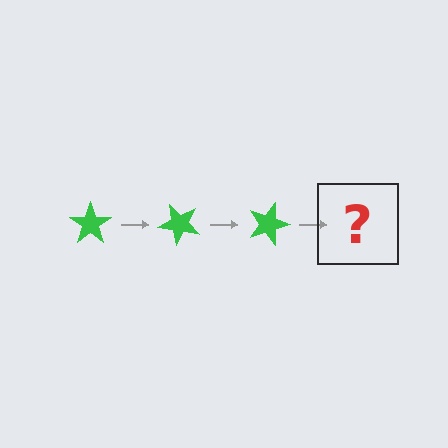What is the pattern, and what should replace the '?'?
The pattern is that the star rotates 45 degrees each step. The '?' should be a green star rotated 135 degrees.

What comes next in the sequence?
The next element should be a green star rotated 135 degrees.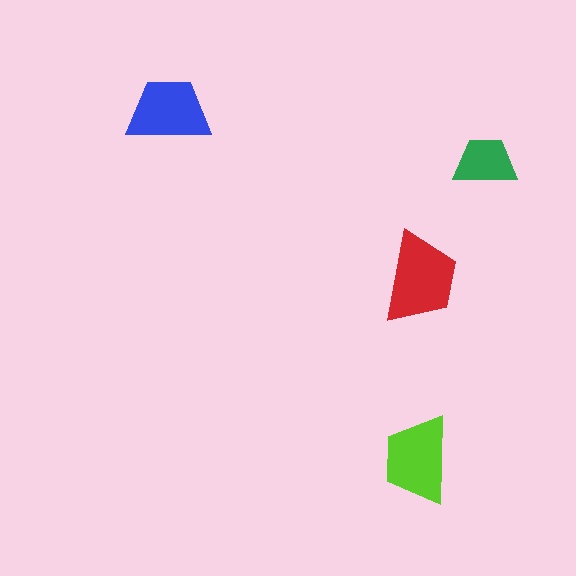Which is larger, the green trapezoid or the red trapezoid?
The red one.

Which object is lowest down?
The lime trapezoid is bottommost.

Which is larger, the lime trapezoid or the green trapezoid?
The lime one.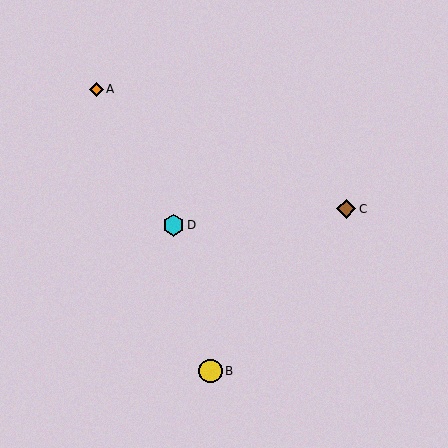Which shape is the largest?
The yellow circle (labeled B) is the largest.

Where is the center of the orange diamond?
The center of the orange diamond is at (97, 89).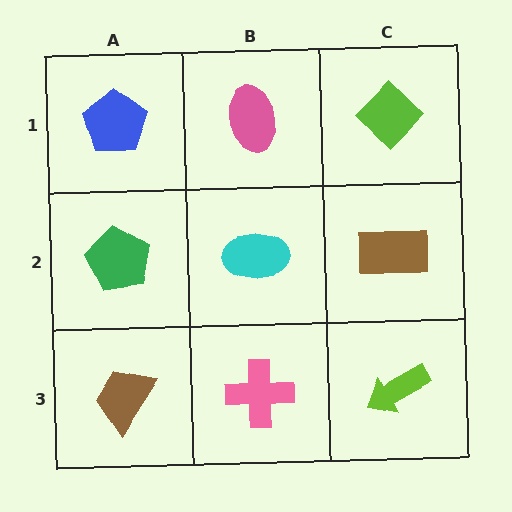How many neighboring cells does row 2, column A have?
3.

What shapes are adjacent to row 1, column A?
A green pentagon (row 2, column A), a pink ellipse (row 1, column B).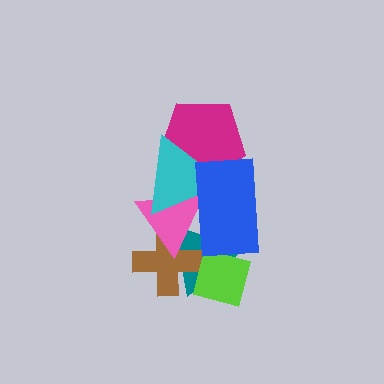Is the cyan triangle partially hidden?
Yes, it is partially covered by another shape.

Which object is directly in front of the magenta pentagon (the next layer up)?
The cyan triangle is directly in front of the magenta pentagon.